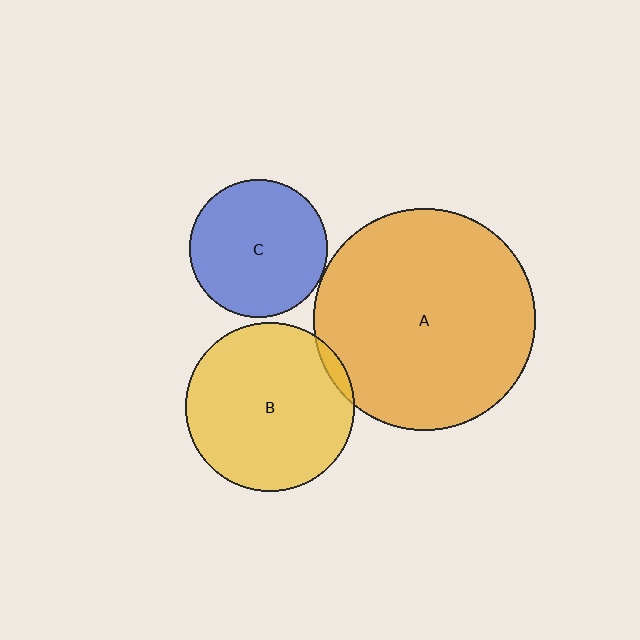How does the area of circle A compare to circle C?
Approximately 2.6 times.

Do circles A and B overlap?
Yes.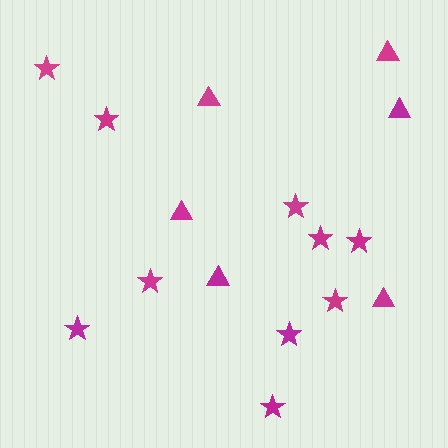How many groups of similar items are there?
There are 2 groups: one group of triangles (6) and one group of stars (10).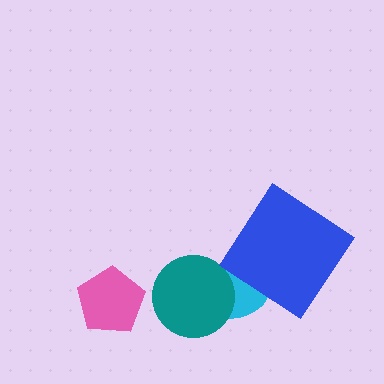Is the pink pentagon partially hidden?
No, no other shape covers it.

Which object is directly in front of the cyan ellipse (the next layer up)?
The teal circle is directly in front of the cyan ellipse.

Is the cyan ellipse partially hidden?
Yes, it is partially covered by another shape.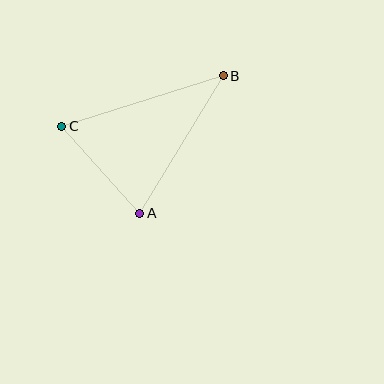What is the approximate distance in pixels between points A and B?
The distance between A and B is approximately 161 pixels.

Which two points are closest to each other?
Points A and C are closest to each other.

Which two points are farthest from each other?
Points B and C are farthest from each other.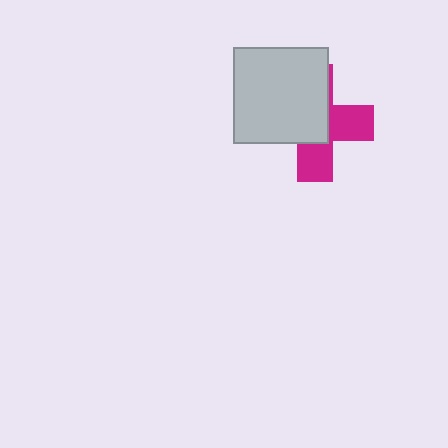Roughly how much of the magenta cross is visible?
A small part of it is visible (roughly 43%).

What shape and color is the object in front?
The object in front is a light gray square.